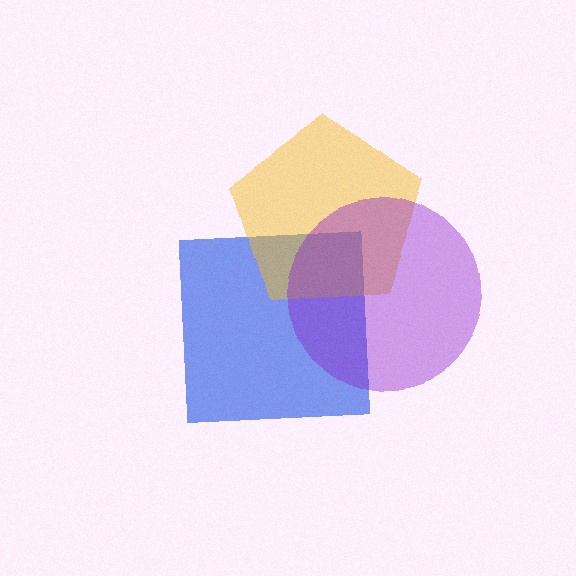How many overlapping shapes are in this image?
There are 3 overlapping shapes in the image.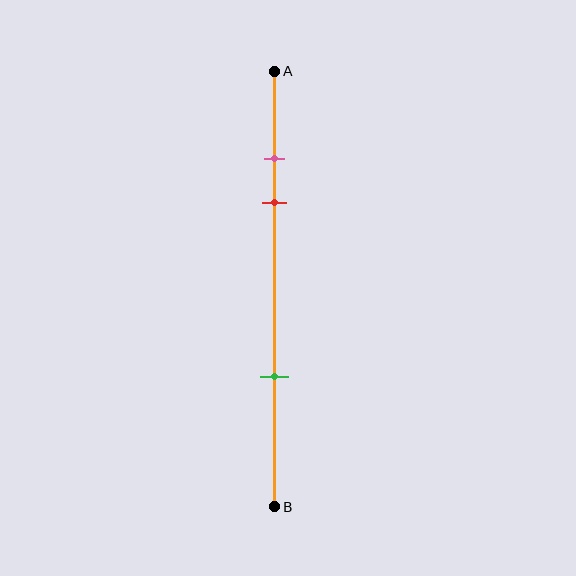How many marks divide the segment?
There are 3 marks dividing the segment.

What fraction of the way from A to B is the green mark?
The green mark is approximately 70% (0.7) of the way from A to B.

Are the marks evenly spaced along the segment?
No, the marks are not evenly spaced.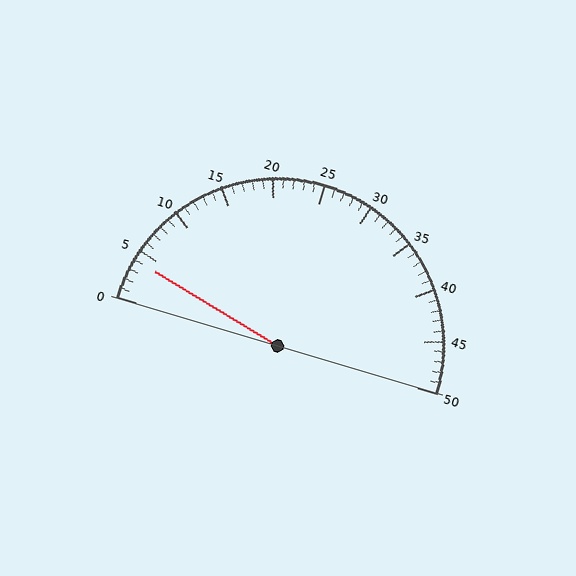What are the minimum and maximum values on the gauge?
The gauge ranges from 0 to 50.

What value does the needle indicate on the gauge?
The needle indicates approximately 4.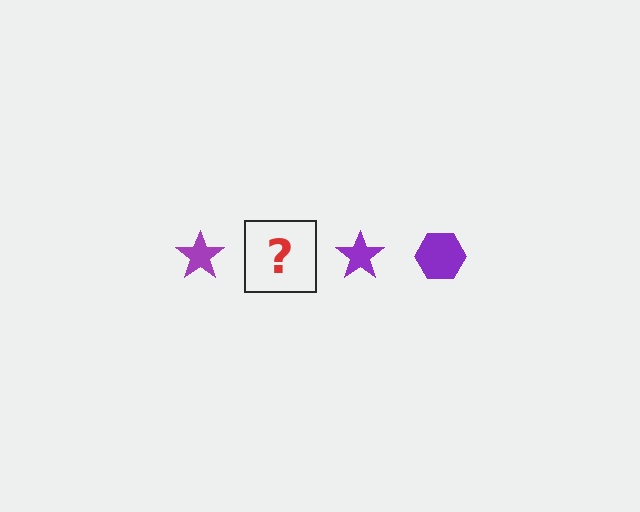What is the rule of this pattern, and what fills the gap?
The rule is that the pattern cycles through star, hexagon shapes in purple. The gap should be filled with a purple hexagon.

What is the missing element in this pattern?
The missing element is a purple hexagon.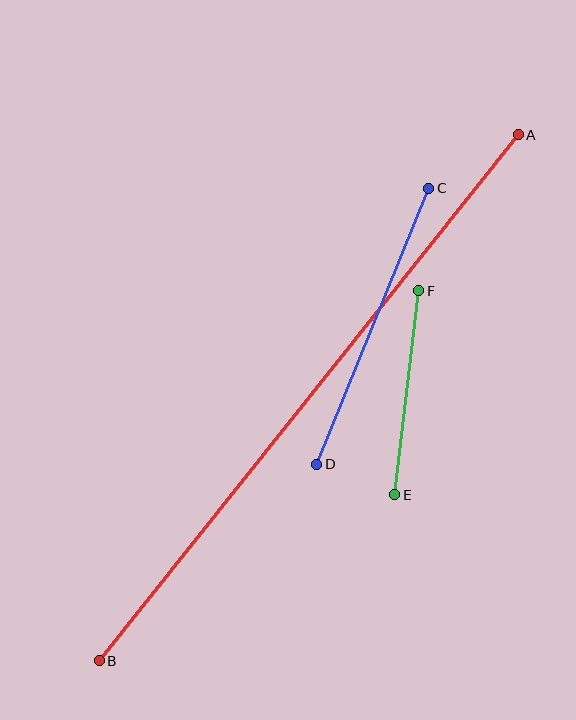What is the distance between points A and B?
The distance is approximately 672 pixels.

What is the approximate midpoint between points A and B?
The midpoint is at approximately (309, 398) pixels.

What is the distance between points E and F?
The distance is approximately 206 pixels.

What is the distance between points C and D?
The distance is approximately 298 pixels.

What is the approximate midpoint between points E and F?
The midpoint is at approximately (407, 393) pixels.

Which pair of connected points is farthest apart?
Points A and B are farthest apart.